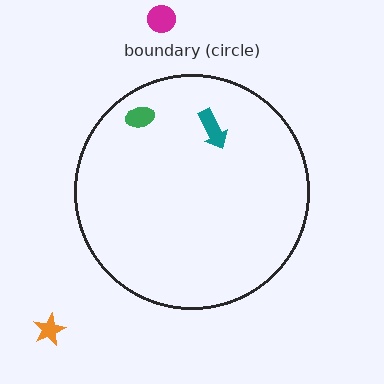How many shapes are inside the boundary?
2 inside, 2 outside.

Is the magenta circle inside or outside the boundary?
Outside.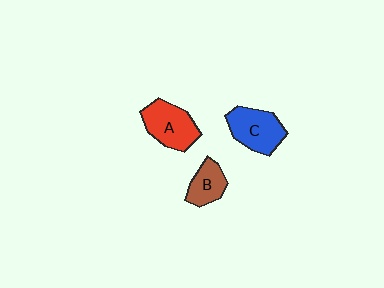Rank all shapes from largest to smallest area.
From largest to smallest: A (red), C (blue), B (brown).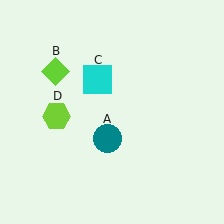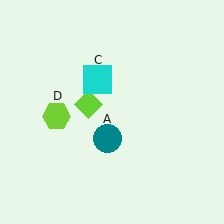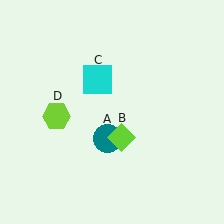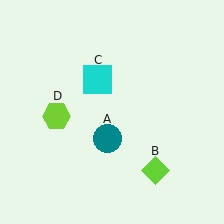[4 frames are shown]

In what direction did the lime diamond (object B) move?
The lime diamond (object B) moved down and to the right.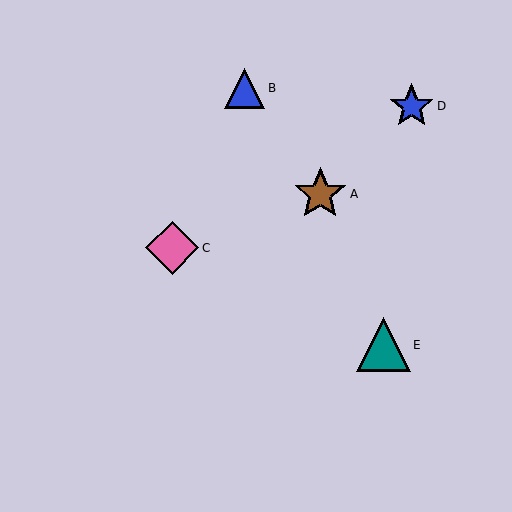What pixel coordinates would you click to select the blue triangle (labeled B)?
Click at (245, 88) to select the blue triangle B.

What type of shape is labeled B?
Shape B is a blue triangle.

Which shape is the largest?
The teal triangle (labeled E) is the largest.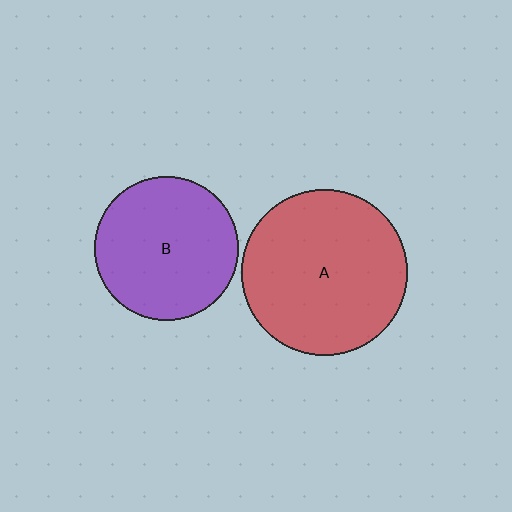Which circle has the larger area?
Circle A (red).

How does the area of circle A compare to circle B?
Approximately 1.3 times.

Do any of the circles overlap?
No, none of the circles overlap.